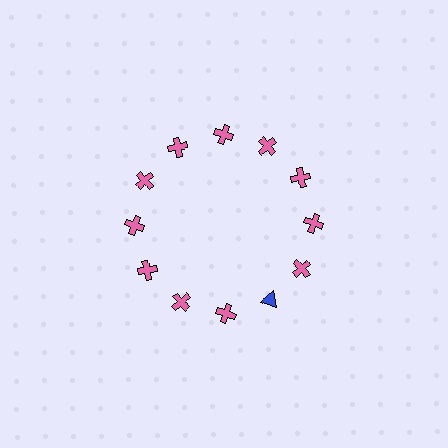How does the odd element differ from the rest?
It differs in both color (blue instead of pink) and shape (triangle instead of cross).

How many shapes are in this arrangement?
There are 12 shapes arranged in a ring pattern.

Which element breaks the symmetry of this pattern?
The blue triangle at roughly the 5 o'clock position breaks the symmetry. All other shapes are pink crosses.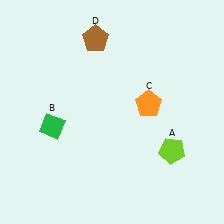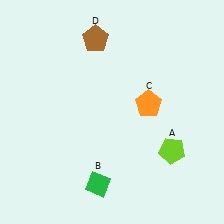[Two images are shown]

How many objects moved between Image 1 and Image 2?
1 object moved between the two images.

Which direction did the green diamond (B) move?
The green diamond (B) moved down.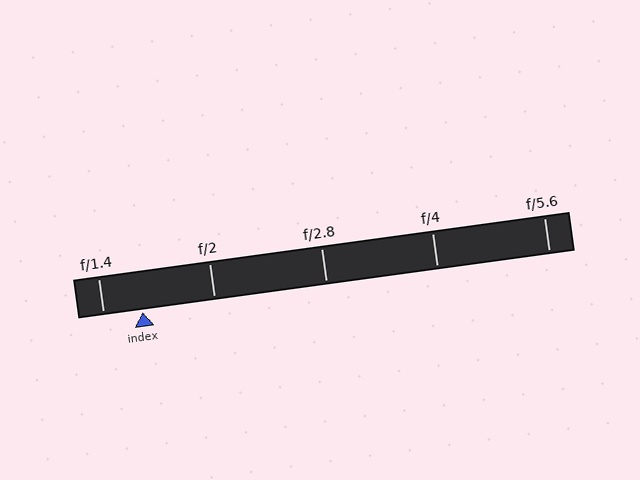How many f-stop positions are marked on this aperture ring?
There are 5 f-stop positions marked.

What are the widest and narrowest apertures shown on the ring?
The widest aperture shown is f/1.4 and the narrowest is f/5.6.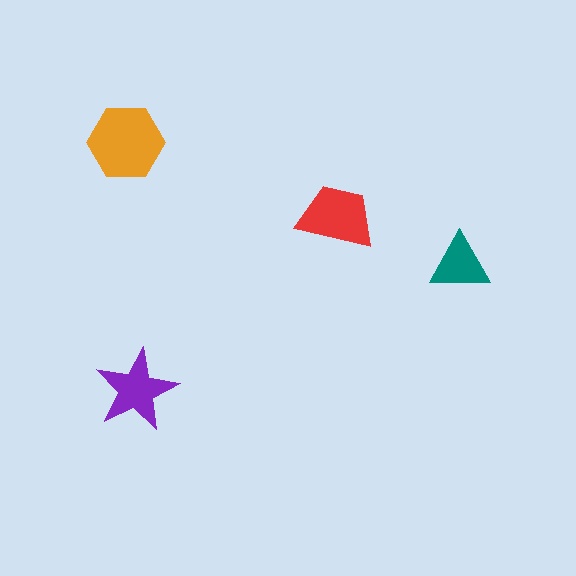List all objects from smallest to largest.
The teal triangle, the purple star, the red trapezoid, the orange hexagon.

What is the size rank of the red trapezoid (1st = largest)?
2nd.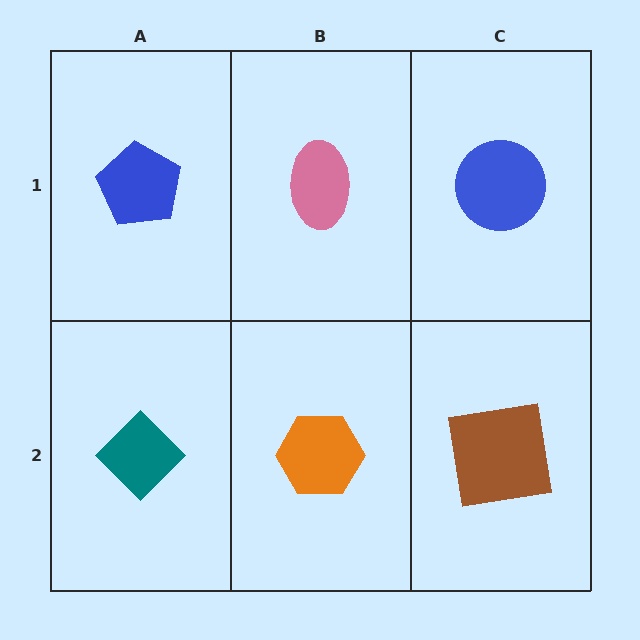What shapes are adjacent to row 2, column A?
A blue pentagon (row 1, column A), an orange hexagon (row 2, column B).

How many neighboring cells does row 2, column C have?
2.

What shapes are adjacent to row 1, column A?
A teal diamond (row 2, column A), a pink ellipse (row 1, column B).